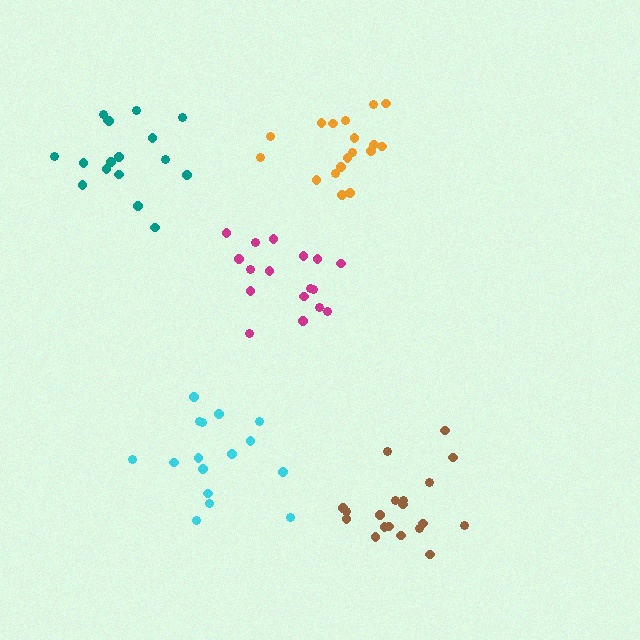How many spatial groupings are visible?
There are 5 spatial groupings.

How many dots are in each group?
Group 1: 18 dots, Group 2: 17 dots, Group 3: 16 dots, Group 4: 17 dots, Group 5: 19 dots (87 total).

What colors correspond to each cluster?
The clusters are colored: orange, magenta, cyan, teal, brown.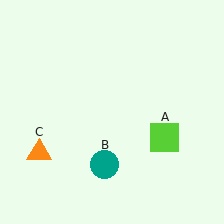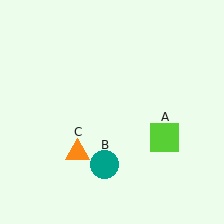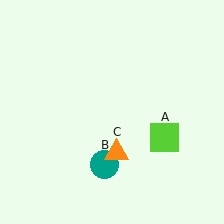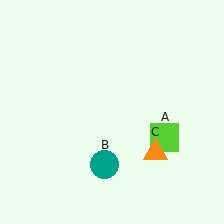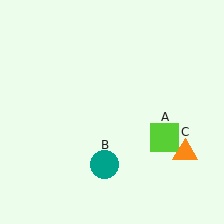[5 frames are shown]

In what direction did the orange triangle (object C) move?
The orange triangle (object C) moved right.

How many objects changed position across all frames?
1 object changed position: orange triangle (object C).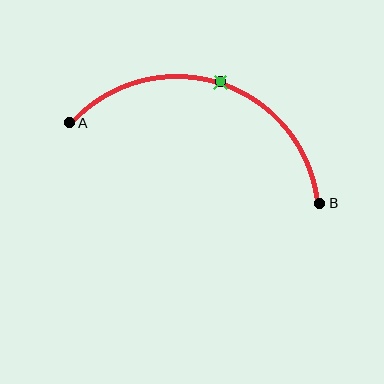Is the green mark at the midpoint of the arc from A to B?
Yes. The green mark lies on the arc at equal arc-length from both A and B — it is the arc midpoint.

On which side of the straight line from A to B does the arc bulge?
The arc bulges above the straight line connecting A and B.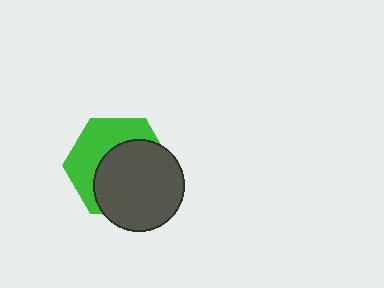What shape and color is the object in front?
The object in front is a dark gray circle.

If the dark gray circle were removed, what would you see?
You would see the complete green hexagon.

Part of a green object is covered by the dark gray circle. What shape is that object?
It is a hexagon.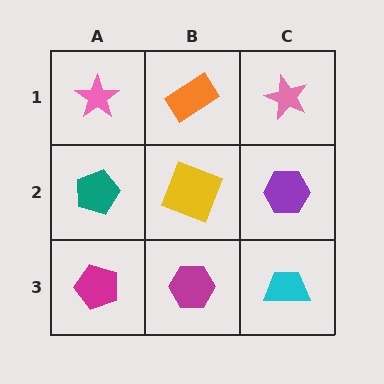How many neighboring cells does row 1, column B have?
3.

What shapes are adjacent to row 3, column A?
A teal pentagon (row 2, column A), a magenta hexagon (row 3, column B).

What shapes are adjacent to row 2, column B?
An orange rectangle (row 1, column B), a magenta hexagon (row 3, column B), a teal pentagon (row 2, column A), a purple hexagon (row 2, column C).